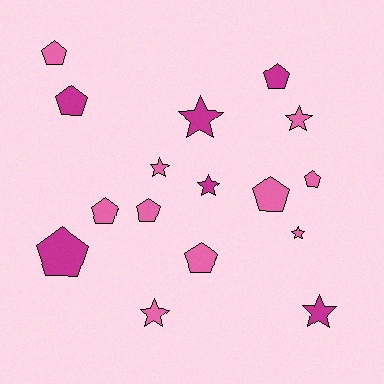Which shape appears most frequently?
Pentagon, with 9 objects.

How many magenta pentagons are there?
There are 3 magenta pentagons.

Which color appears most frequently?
Pink, with 10 objects.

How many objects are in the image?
There are 16 objects.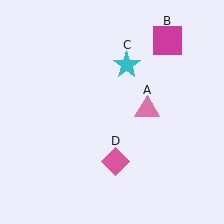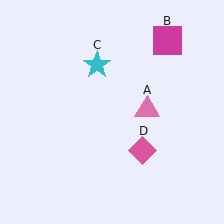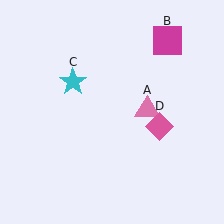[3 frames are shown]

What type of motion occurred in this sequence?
The cyan star (object C), pink diamond (object D) rotated counterclockwise around the center of the scene.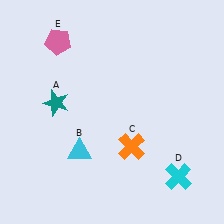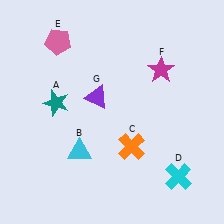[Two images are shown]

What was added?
A magenta star (F), a purple triangle (G) were added in Image 2.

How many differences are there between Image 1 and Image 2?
There are 2 differences between the two images.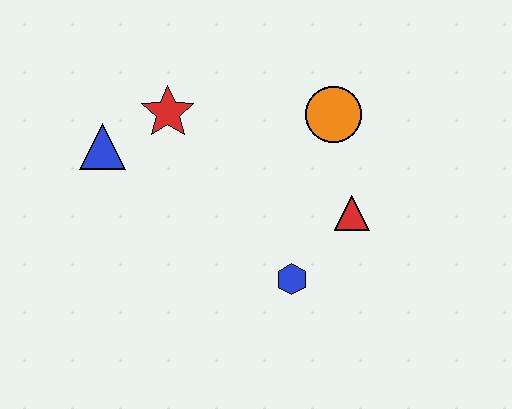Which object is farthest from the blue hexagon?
The blue triangle is farthest from the blue hexagon.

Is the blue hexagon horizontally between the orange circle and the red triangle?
No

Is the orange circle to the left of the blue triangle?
No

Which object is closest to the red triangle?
The blue hexagon is closest to the red triangle.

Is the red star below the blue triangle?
No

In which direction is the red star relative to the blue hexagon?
The red star is above the blue hexagon.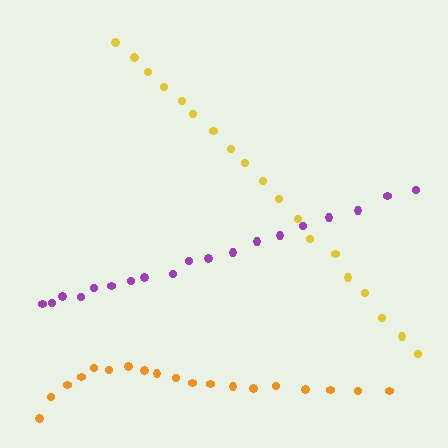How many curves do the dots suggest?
There are 3 distinct paths.